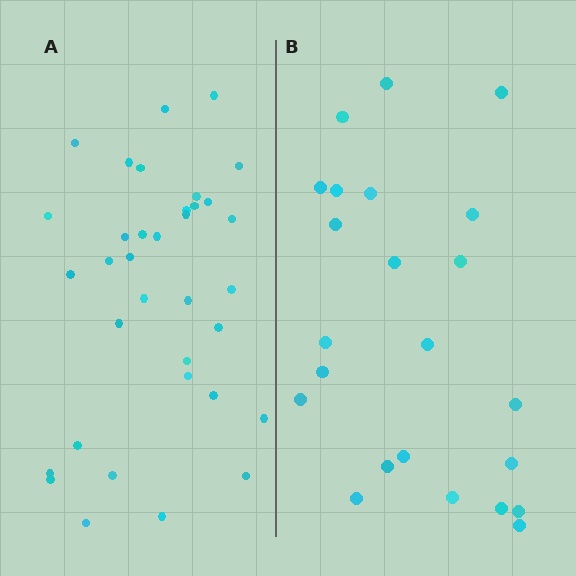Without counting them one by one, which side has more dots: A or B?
Region A (the left region) has more dots.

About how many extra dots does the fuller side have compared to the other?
Region A has roughly 12 or so more dots than region B.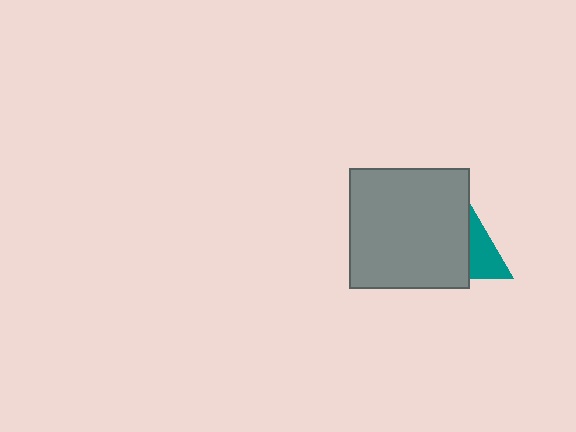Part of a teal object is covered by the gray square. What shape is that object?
It is a triangle.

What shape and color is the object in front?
The object in front is a gray square.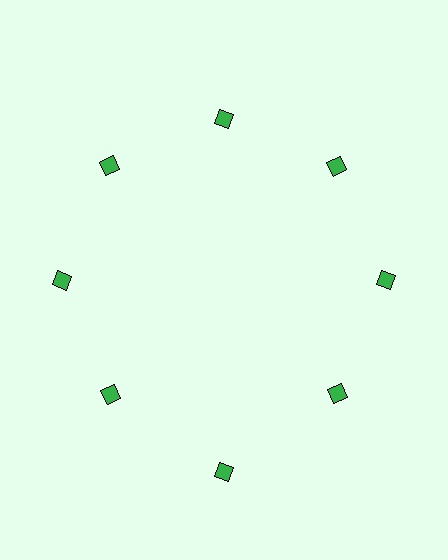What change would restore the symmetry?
The symmetry would be restored by moving it inward, back onto the ring so that all 8 diamonds sit at equal angles and equal distance from the center.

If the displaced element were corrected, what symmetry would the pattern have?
It would have 8-fold rotational symmetry — the pattern would map onto itself every 45 degrees.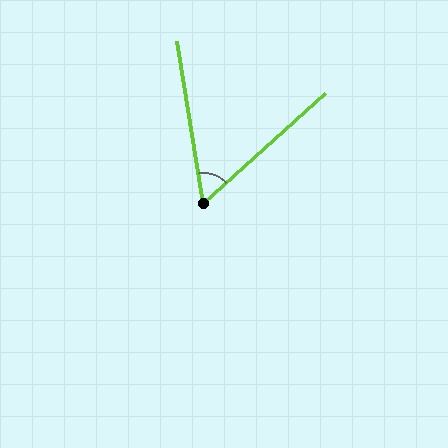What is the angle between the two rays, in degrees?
Approximately 57 degrees.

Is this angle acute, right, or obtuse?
It is acute.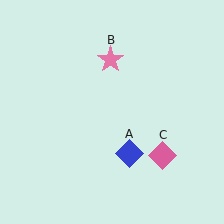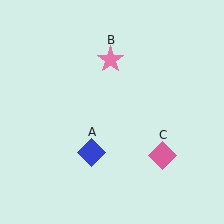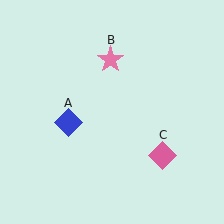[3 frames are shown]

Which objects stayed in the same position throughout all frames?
Pink star (object B) and pink diamond (object C) remained stationary.